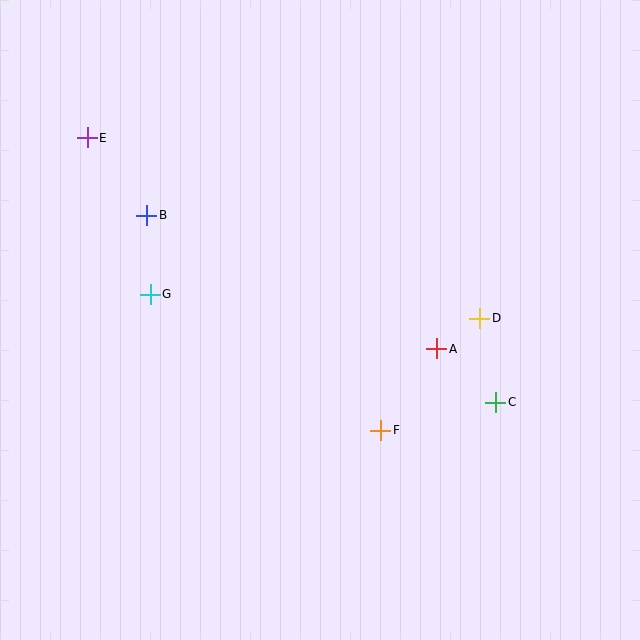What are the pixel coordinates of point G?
Point G is at (150, 294).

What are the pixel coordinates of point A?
Point A is at (437, 349).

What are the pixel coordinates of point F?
Point F is at (381, 430).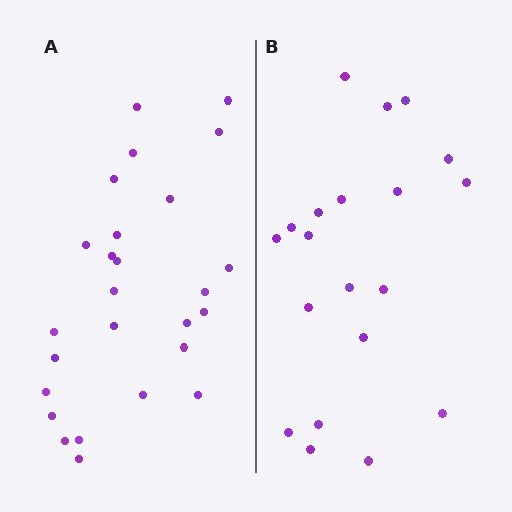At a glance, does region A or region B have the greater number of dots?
Region A (the left region) has more dots.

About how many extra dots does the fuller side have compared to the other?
Region A has about 6 more dots than region B.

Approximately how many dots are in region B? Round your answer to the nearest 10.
About 20 dots.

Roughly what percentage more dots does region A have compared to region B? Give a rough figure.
About 30% more.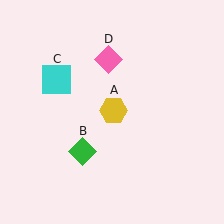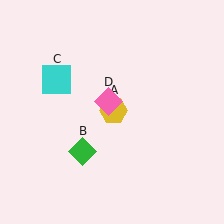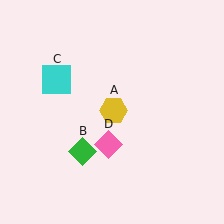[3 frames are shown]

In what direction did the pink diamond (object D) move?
The pink diamond (object D) moved down.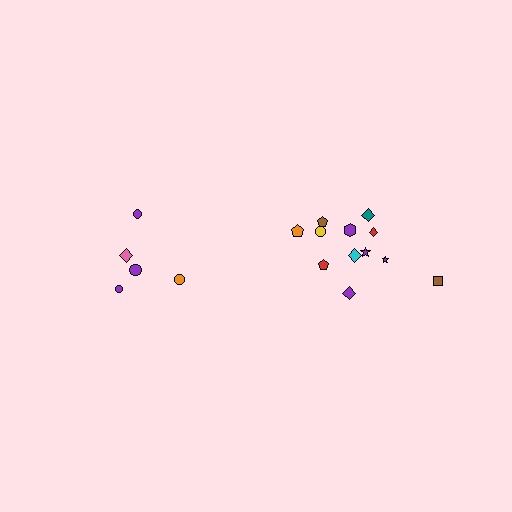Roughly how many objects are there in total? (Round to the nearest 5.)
Roughly 15 objects in total.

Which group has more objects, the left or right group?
The right group.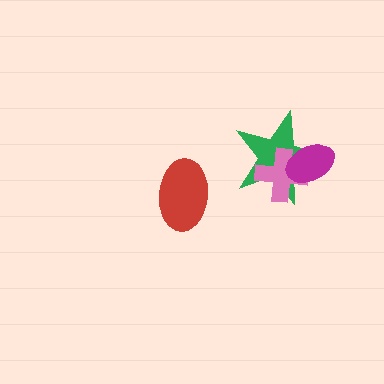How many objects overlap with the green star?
2 objects overlap with the green star.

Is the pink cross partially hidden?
Yes, it is partially covered by another shape.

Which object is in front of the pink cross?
The magenta ellipse is in front of the pink cross.